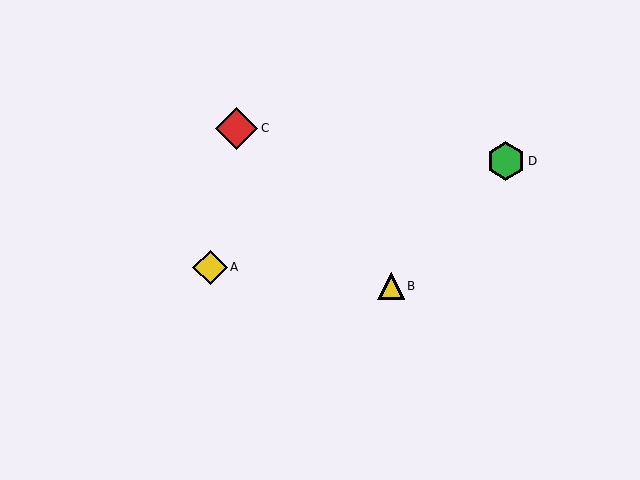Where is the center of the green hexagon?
The center of the green hexagon is at (506, 161).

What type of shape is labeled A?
Shape A is a yellow diamond.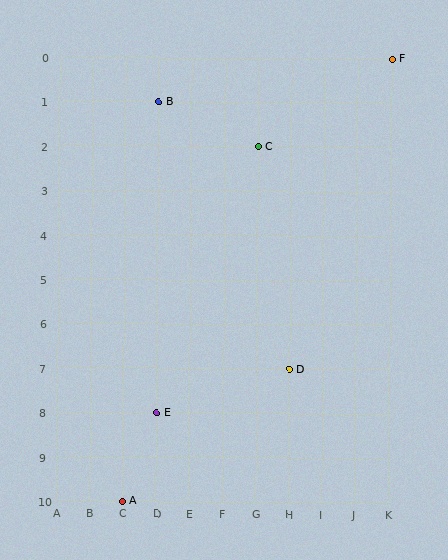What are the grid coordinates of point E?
Point E is at grid coordinates (D, 8).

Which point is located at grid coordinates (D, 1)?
Point B is at (D, 1).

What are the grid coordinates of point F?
Point F is at grid coordinates (K, 0).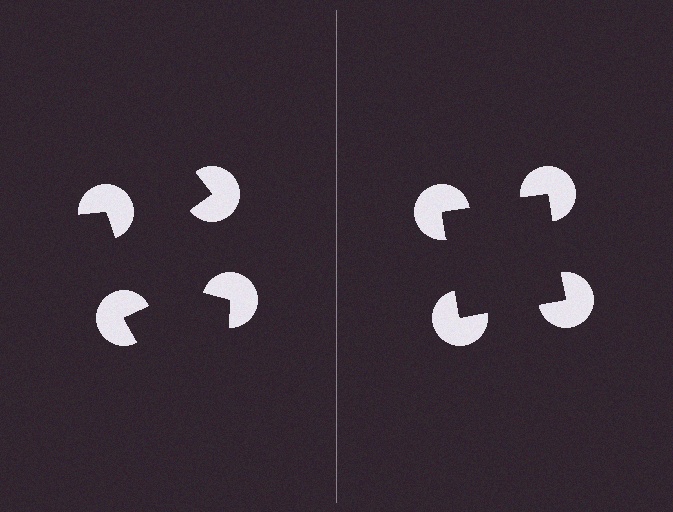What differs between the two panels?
The pac-man discs are positioned identically on both sides; only the wedge orientations differ. On the right they align to a square; on the left they are misaligned.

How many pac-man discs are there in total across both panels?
8 — 4 on each side.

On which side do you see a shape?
An illusory square appears on the right side. On the left side the wedge cuts are rotated, so no coherent shape forms.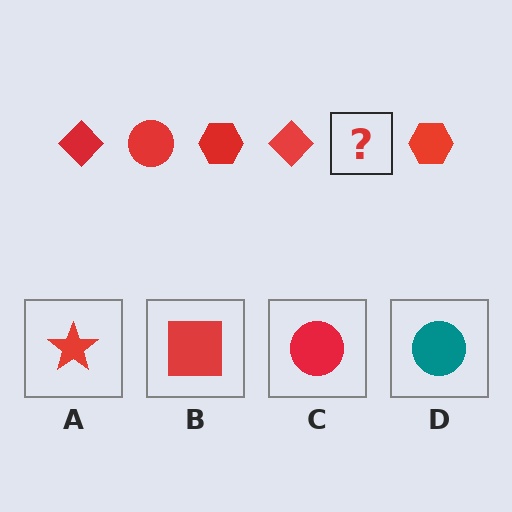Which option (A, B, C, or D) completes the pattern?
C.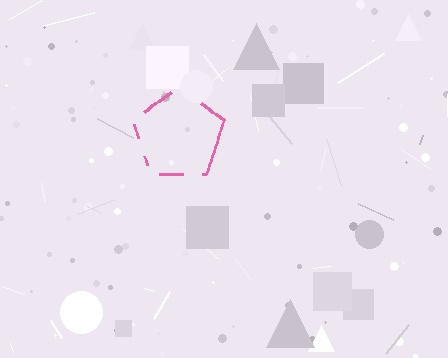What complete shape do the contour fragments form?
The contour fragments form a pentagon.